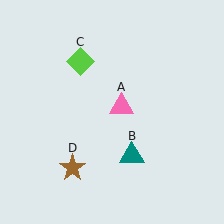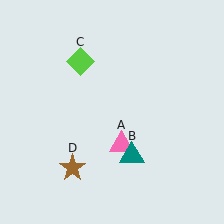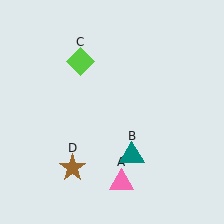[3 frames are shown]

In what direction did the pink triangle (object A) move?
The pink triangle (object A) moved down.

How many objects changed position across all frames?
1 object changed position: pink triangle (object A).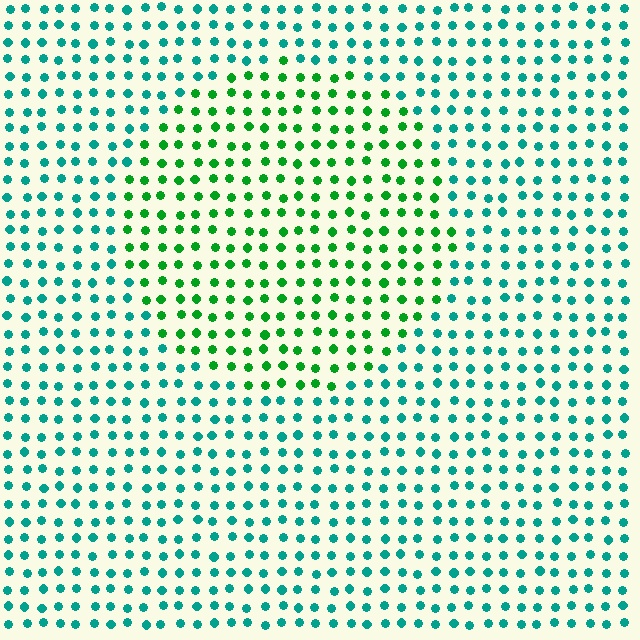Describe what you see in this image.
The image is filled with small teal elements in a uniform arrangement. A circle-shaped region is visible where the elements are tinted to a slightly different hue, forming a subtle color boundary.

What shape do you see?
I see a circle.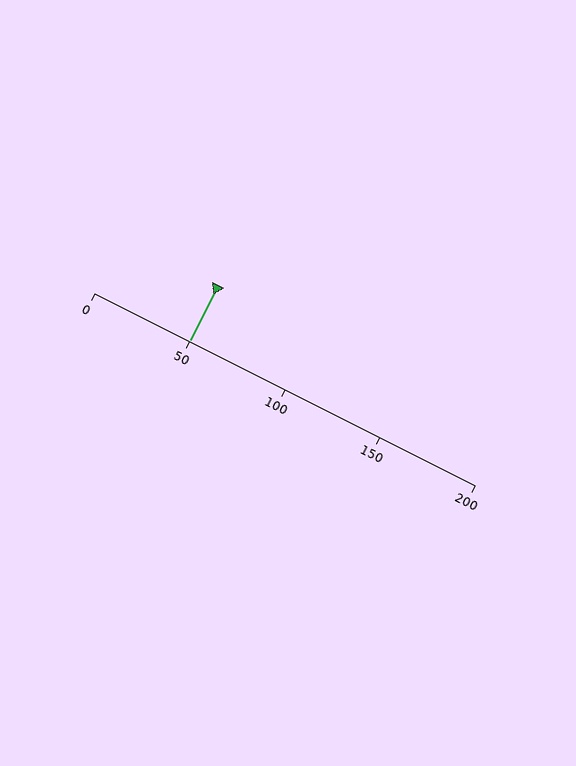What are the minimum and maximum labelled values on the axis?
The axis runs from 0 to 200.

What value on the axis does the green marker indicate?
The marker indicates approximately 50.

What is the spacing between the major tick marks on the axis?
The major ticks are spaced 50 apart.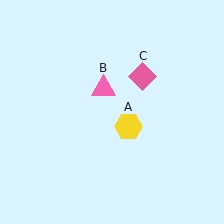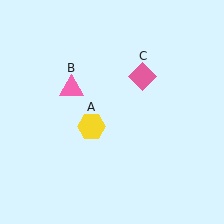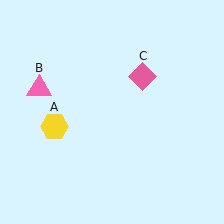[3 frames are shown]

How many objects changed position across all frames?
2 objects changed position: yellow hexagon (object A), pink triangle (object B).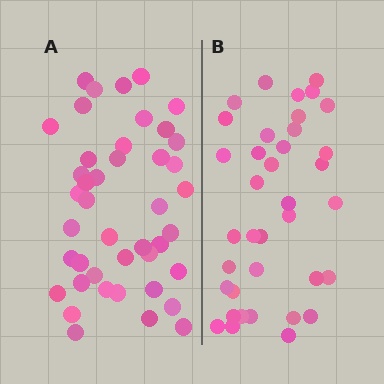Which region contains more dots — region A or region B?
Region A (the left region) has more dots.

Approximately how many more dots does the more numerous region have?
Region A has about 6 more dots than region B.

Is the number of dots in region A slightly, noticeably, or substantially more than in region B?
Region A has only slightly more — the two regions are fairly close. The ratio is roughly 1.2 to 1.